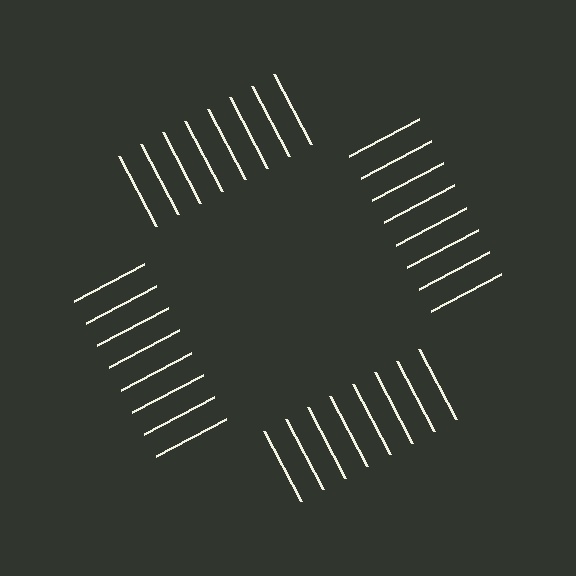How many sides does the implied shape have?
4 sides — the line-ends trace a square.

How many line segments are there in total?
32 — 8 along each of the 4 edges.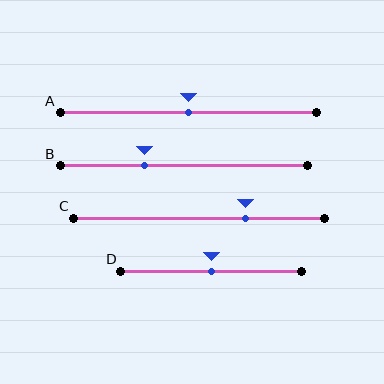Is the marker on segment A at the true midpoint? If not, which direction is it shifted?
Yes, the marker on segment A is at the true midpoint.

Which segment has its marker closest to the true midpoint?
Segment A has its marker closest to the true midpoint.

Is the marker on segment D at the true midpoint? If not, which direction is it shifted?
Yes, the marker on segment D is at the true midpoint.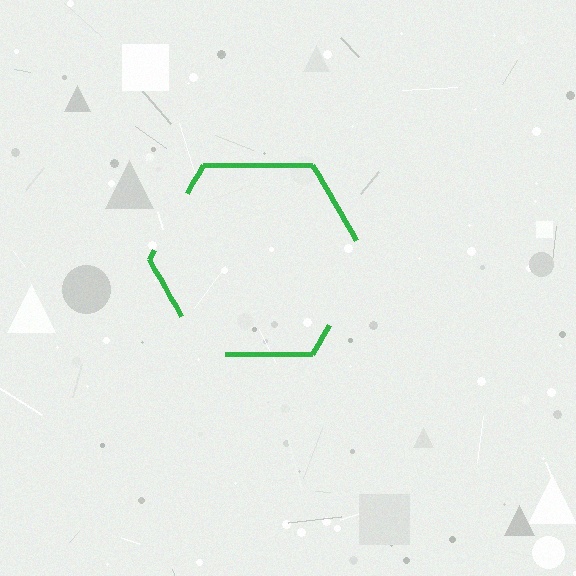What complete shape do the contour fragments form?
The contour fragments form a hexagon.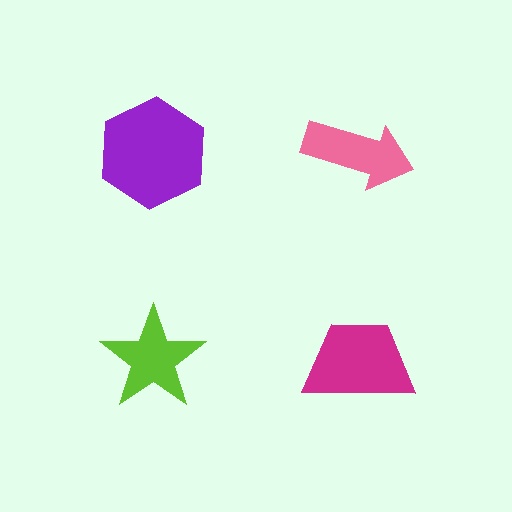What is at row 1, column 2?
A pink arrow.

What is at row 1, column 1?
A purple hexagon.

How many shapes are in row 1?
2 shapes.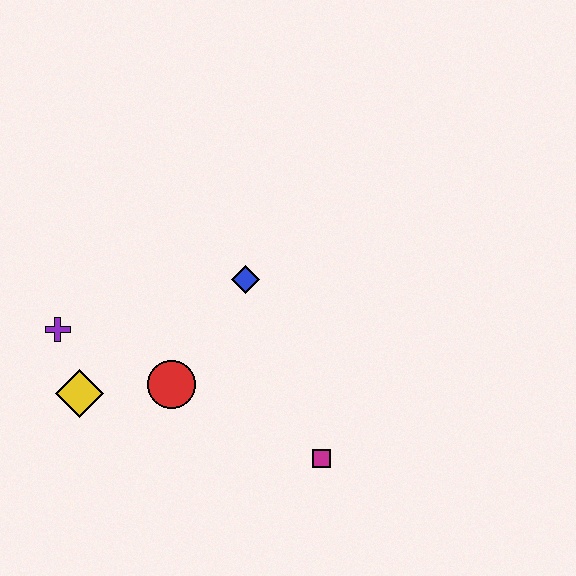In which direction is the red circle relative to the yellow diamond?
The red circle is to the right of the yellow diamond.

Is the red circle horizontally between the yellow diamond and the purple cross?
No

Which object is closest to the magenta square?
The red circle is closest to the magenta square.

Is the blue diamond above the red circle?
Yes